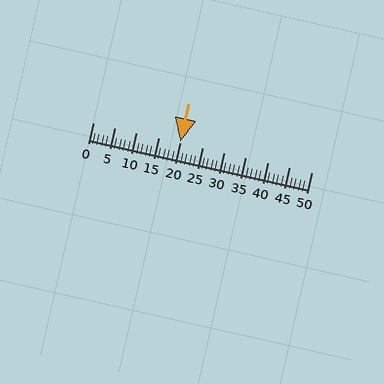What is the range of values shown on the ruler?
The ruler shows values from 0 to 50.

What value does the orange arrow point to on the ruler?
The orange arrow points to approximately 20.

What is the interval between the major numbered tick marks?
The major tick marks are spaced 5 units apart.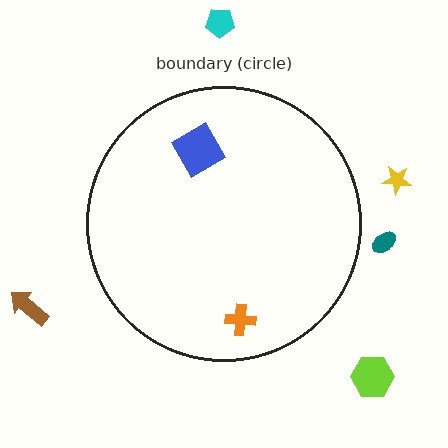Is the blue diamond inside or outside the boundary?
Inside.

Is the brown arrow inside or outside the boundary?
Outside.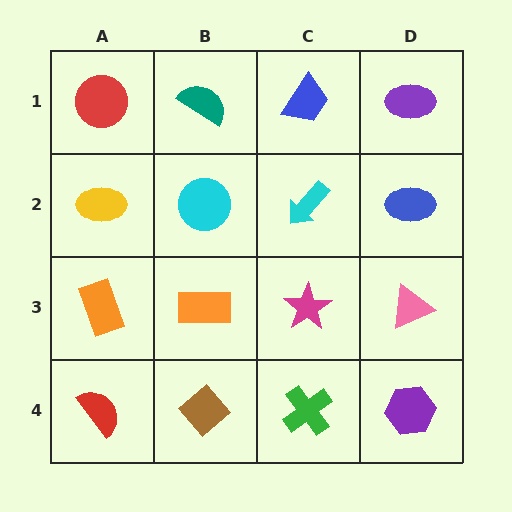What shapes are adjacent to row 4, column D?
A pink triangle (row 3, column D), a green cross (row 4, column C).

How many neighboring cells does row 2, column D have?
3.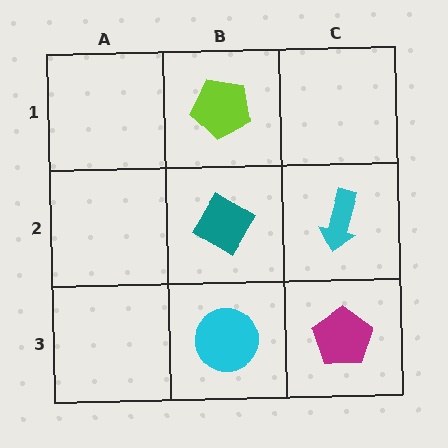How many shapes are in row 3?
2 shapes.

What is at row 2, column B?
A teal diamond.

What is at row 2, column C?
A cyan arrow.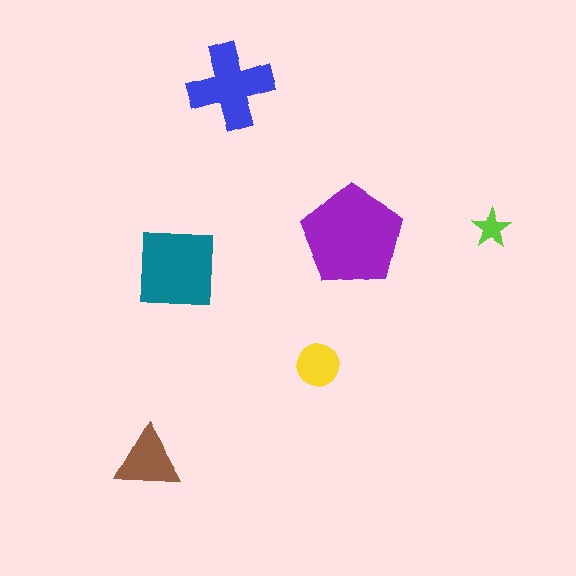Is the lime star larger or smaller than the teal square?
Smaller.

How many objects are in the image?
There are 6 objects in the image.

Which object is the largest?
The purple pentagon.